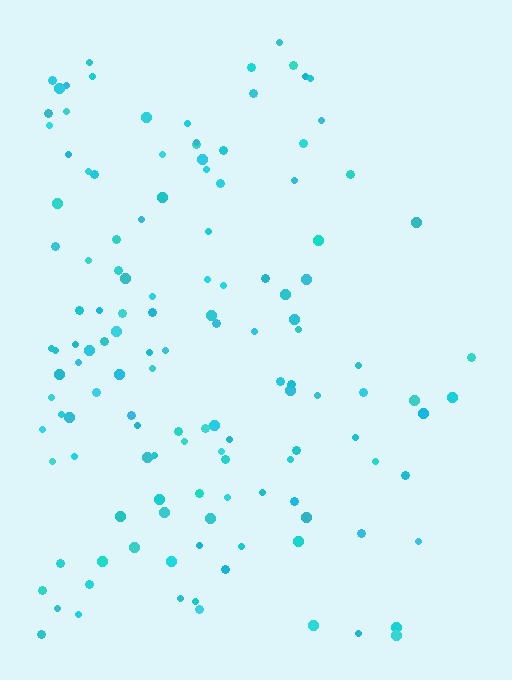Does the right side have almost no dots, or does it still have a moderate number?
Still a moderate number, just noticeably fewer than the left.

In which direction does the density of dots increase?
From right to left, with the left side densest.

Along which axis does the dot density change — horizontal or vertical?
Horizontal.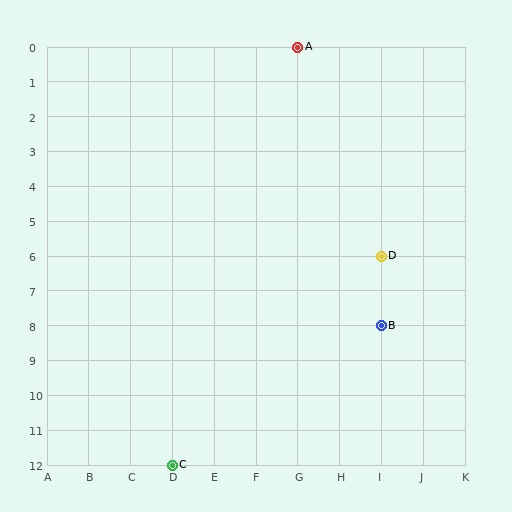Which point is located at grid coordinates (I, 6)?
Point D is at (I, 6).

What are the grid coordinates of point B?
Point B is at grid coordinates (I, 8).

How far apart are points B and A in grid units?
Points B and A are 2 columns and 8 rows apart (about 8.2 grid units diagonally).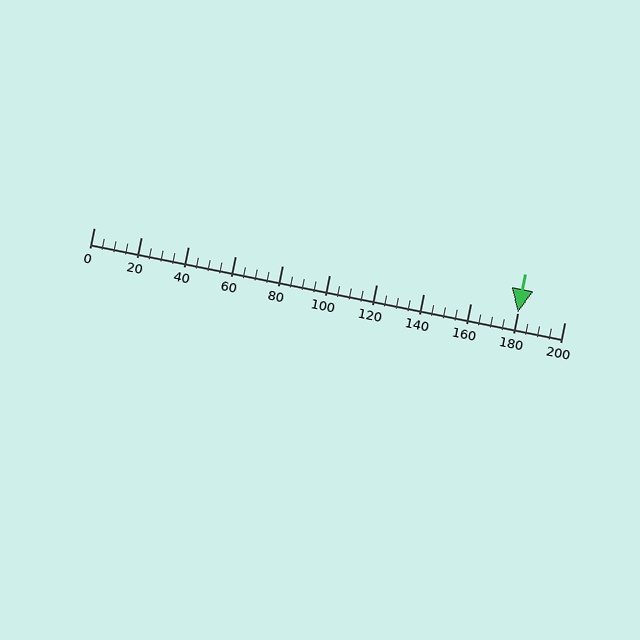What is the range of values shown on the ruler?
The ruler shows values from 0 to 200.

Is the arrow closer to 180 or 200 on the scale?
The arrow is closer to 180.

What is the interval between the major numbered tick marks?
The major tick marks are spaced 20 units apart.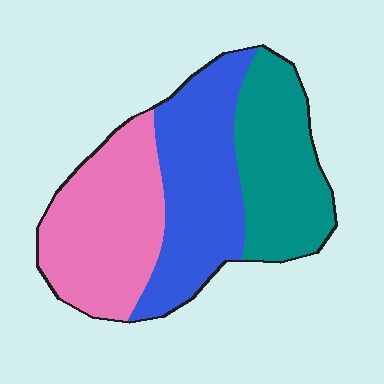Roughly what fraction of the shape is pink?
Pink takes up about one third (1/3) of the shape.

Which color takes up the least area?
Teal, at roughly 30%.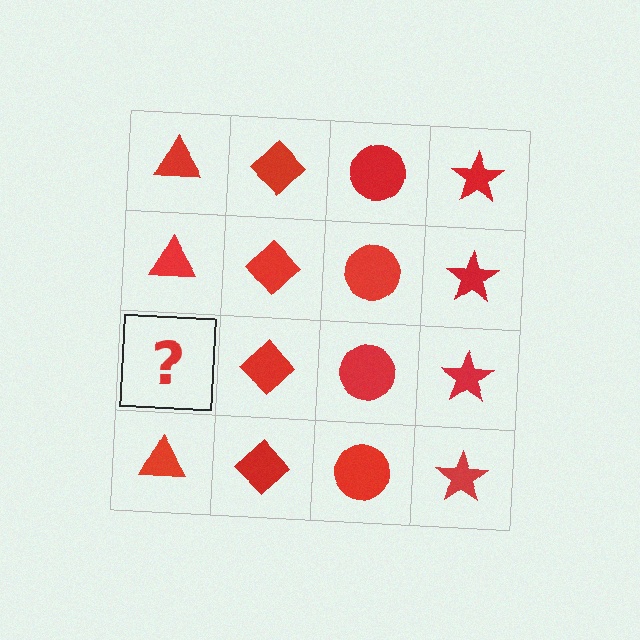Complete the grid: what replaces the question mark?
The question mark should be replaced with a red triangle.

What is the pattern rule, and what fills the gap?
The rule is that each column has a consistent shape. The gap should be filled with a red triangle.